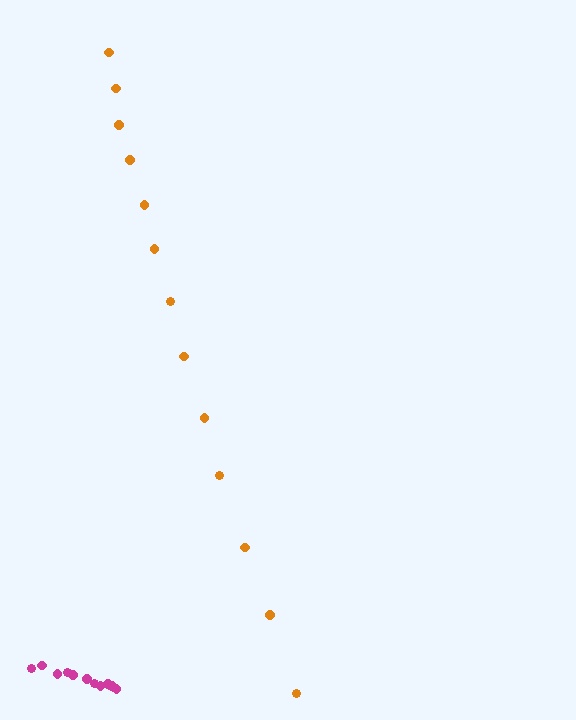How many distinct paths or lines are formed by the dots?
There are 2 distinct paths.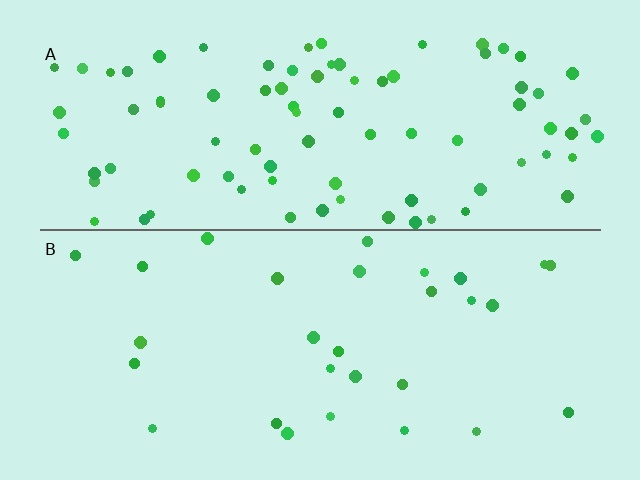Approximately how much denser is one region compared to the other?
Approximately 3.0× — region A over region B.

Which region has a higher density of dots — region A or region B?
A (the top).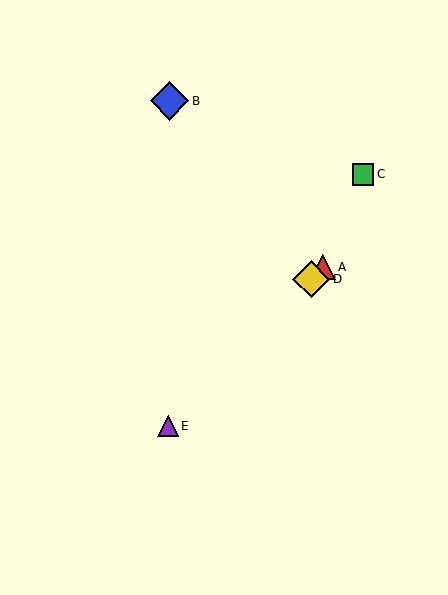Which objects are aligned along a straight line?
Objects A, D, E are aligned along a straight line.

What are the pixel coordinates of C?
Object C is at (363, 174).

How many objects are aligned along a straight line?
3 objects (A, D, E) are aligned along a straight line.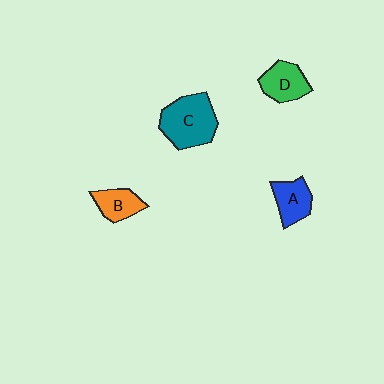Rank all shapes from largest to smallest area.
From largest to smallest: C (teal), D (green), A (blue), B (orange).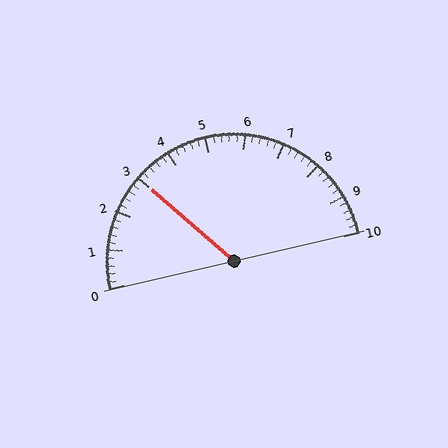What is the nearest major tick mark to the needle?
The nearest major tick mark is 3.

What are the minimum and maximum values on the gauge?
The gauge ranges from 0 to 10.